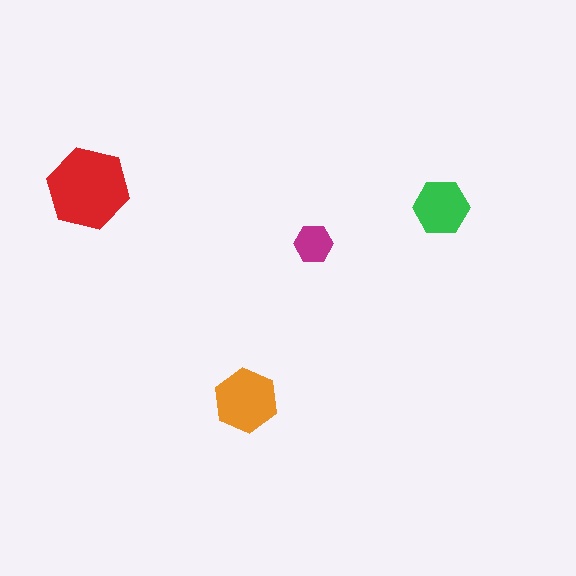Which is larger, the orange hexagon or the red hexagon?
The red one.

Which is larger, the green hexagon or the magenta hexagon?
The green one.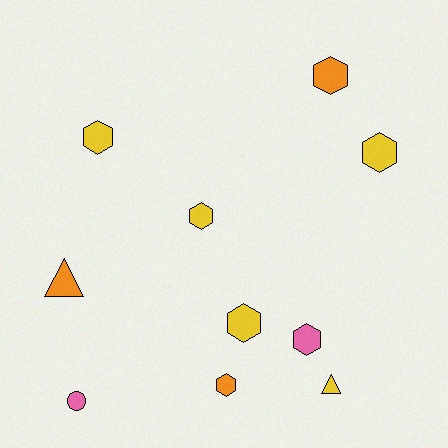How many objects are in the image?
There are 10 objects.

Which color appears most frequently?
Yellow, with 5 objects.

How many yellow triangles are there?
There is 1 yellow triangle.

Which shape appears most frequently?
Hexagon, with 7 objects.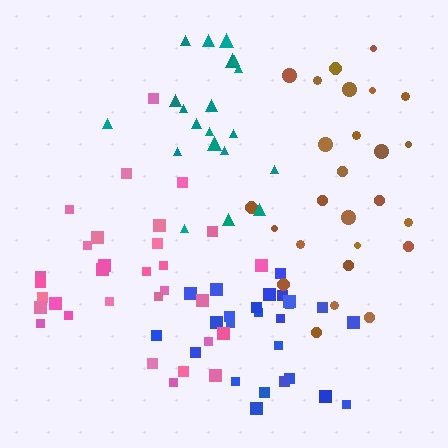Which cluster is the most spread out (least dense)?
Brown.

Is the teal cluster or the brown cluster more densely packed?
Teal.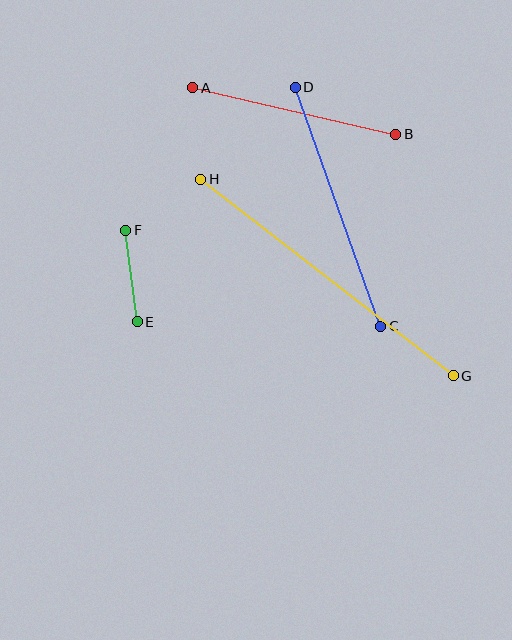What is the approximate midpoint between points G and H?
The midpoint is at approximately (327, 277) pixels.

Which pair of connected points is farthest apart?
Points G and H are farthest apart.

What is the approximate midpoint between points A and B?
The midpoint is at approximately (294, 111) pixels.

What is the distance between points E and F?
The distance is approximately 92 pixels.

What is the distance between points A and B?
The distance is approximately 208 pixels.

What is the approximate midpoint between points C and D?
The midpoint is at approximately (338, 207) pixels.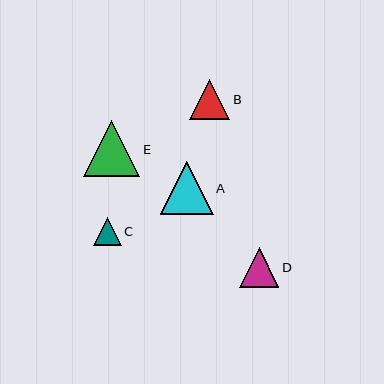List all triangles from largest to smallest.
From largest to smallest: E, A, B, D, C.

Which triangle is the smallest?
Triangle C is the smallest with a size of approximately 28 pixels.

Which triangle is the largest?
Triangle E is the largest with a size of approximately 57 pixels.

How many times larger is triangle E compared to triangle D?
Triangle E is approximately 1.4 times the size of triangle D.